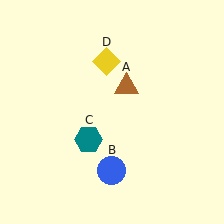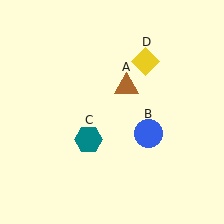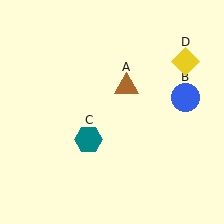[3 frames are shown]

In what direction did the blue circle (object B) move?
The blue circle (object B) moved up and to the right.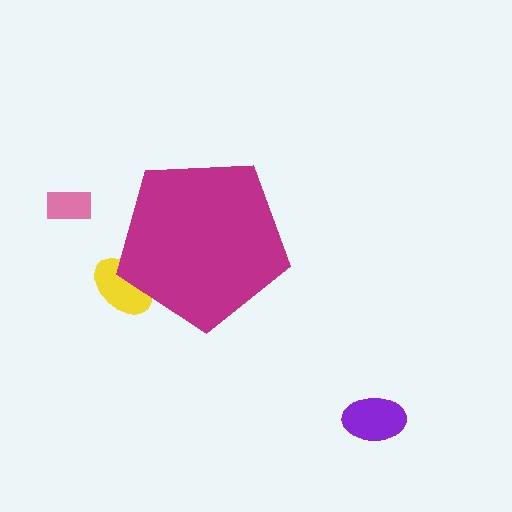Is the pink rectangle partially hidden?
No, the pink rectangle is fully visible.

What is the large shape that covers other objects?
A magenta pentagon.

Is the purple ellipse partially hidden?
No, the purple ellipse is fully visible.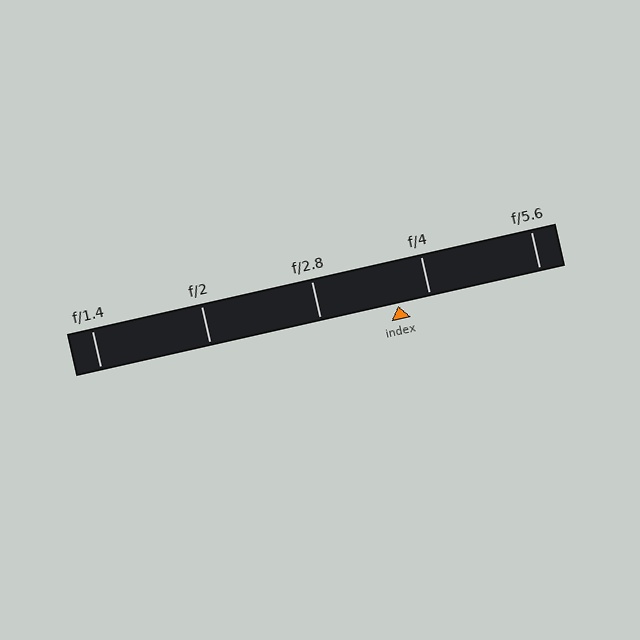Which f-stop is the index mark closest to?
The index mark is closest to f/4.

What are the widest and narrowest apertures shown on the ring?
The widest aperture shown is f/1.4 and the narrowest is f/5.6.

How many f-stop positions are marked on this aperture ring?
There are 5 f-stop positions marked.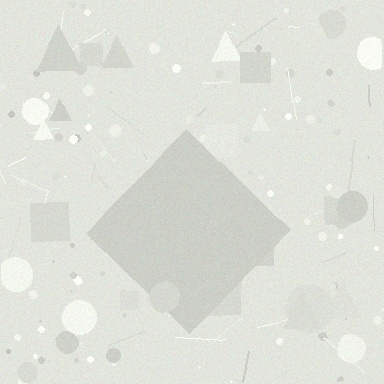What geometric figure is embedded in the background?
A diamond is embedded in the background.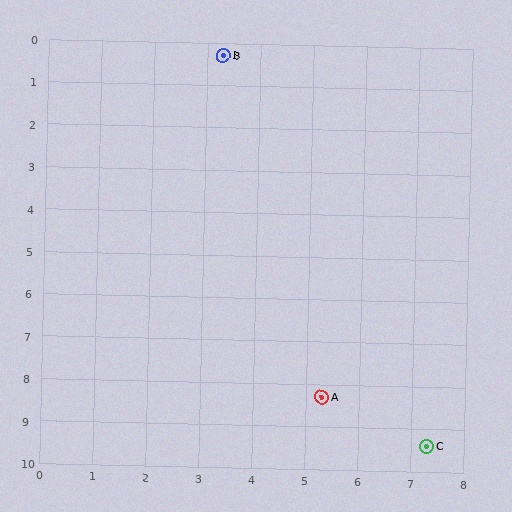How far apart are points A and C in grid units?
Points A and C are about 2.3 grid units apart.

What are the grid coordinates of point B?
Point B is at approximately (3.3, 0.3).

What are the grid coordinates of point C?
Point C is at approximately (7.3, 9.4).